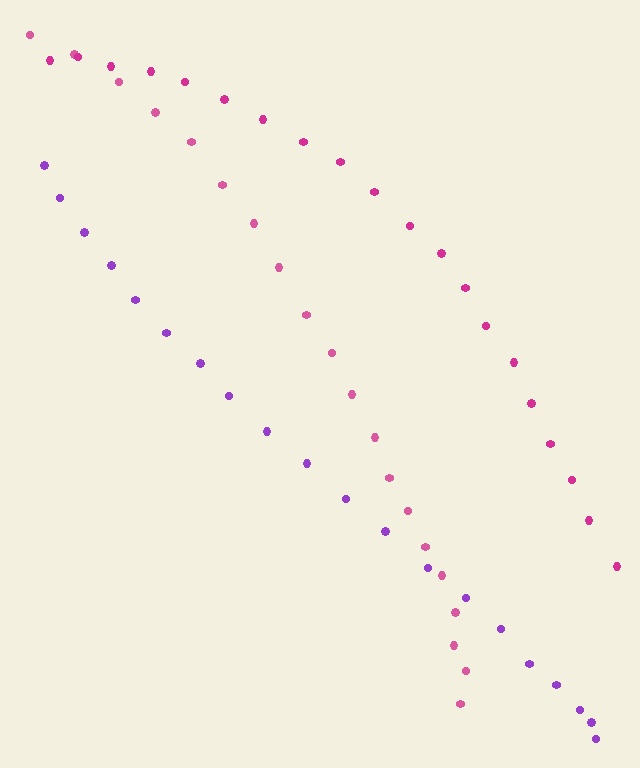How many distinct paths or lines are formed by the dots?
There are 3 distinct paths.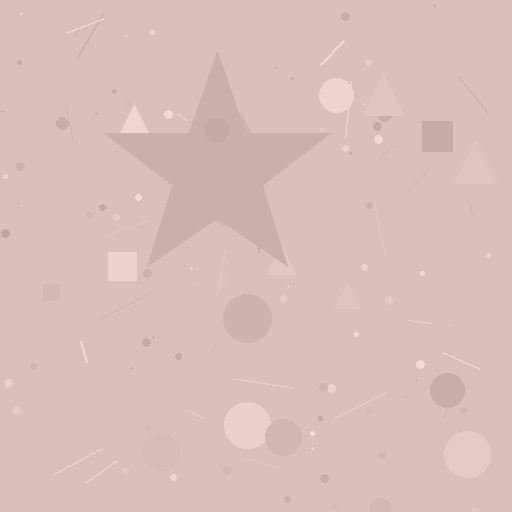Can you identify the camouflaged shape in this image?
The camouflaged shape is a star.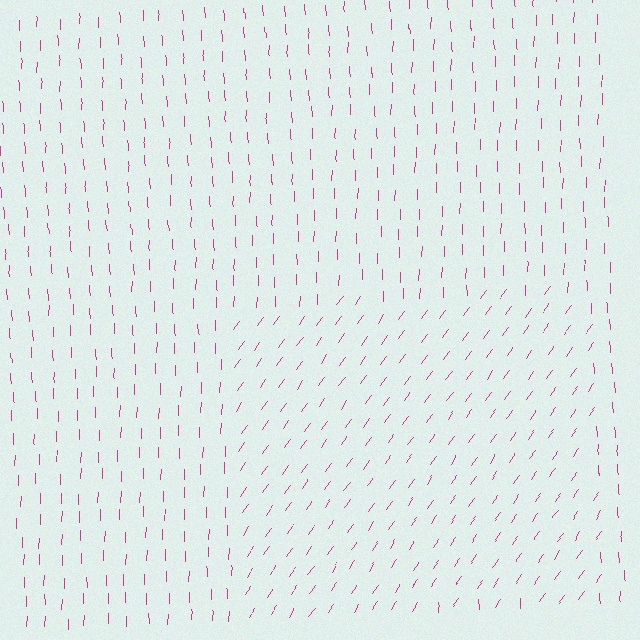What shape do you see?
I see a rectangle.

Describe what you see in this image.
The image is filled with small magenta line segments. A rectangle region in the image has lines oriented differently from the surrounding lines, creating a visible texture boundary.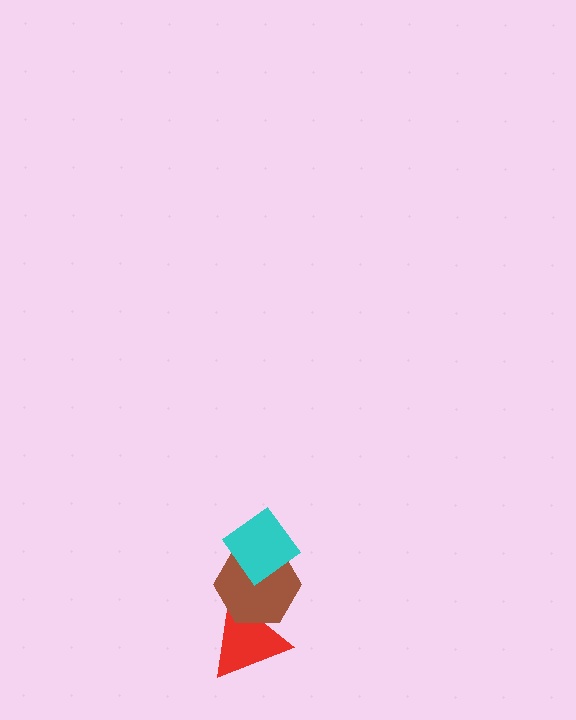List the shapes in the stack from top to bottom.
From top to bottom: the cyan diamond, the brown hexagon, the red triangle.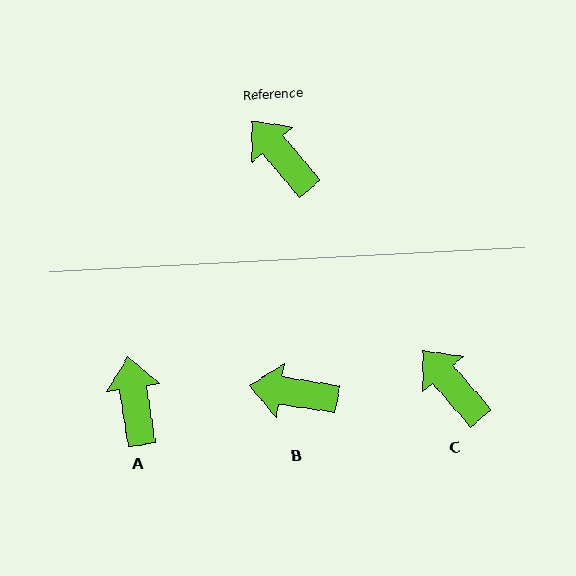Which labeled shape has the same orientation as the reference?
C.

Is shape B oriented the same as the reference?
No, it is off by about 40 degrees.